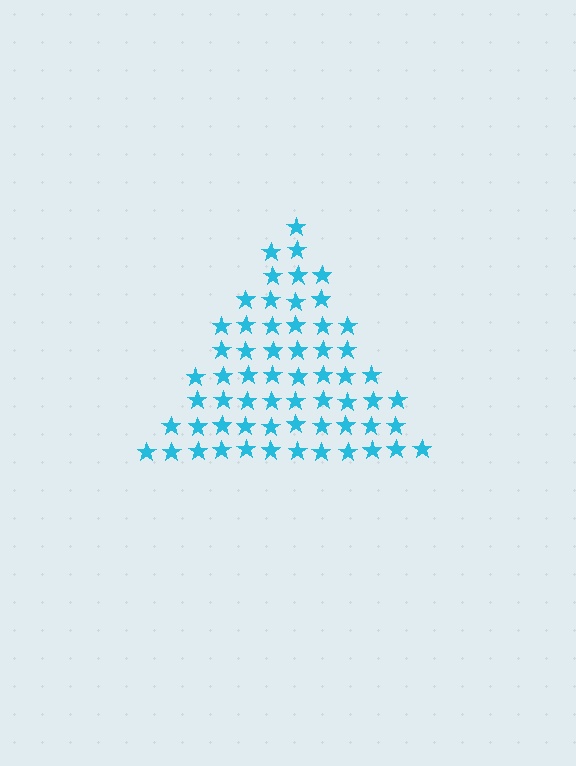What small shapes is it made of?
It is made of small stars.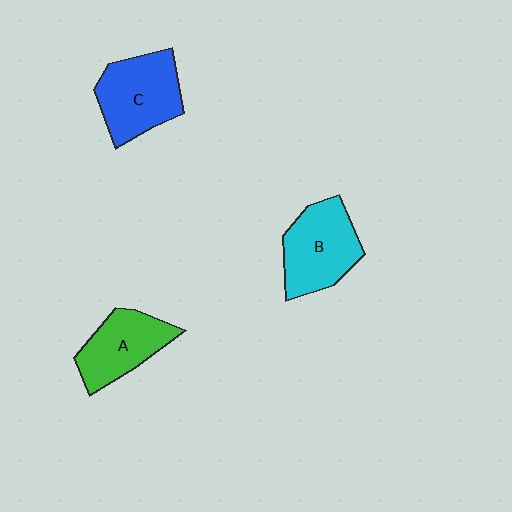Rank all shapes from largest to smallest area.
From largest to smallest: C (blue), B (cyan), A (green).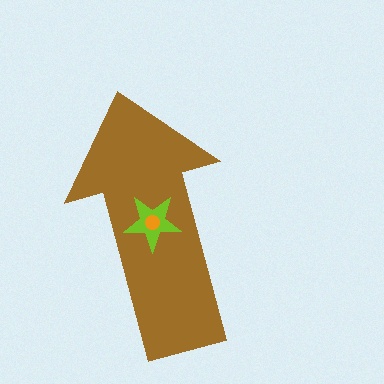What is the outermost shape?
The brown arrow.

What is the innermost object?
The orange circle.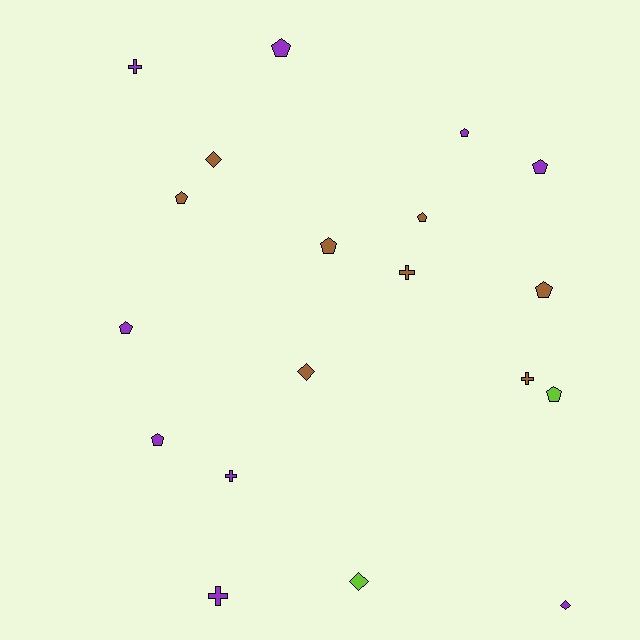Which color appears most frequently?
Purple, with 9 objects.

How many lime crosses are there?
There are no lime crosses.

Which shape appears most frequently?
Pentagon, with 10 objects.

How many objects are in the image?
There are 19 objects.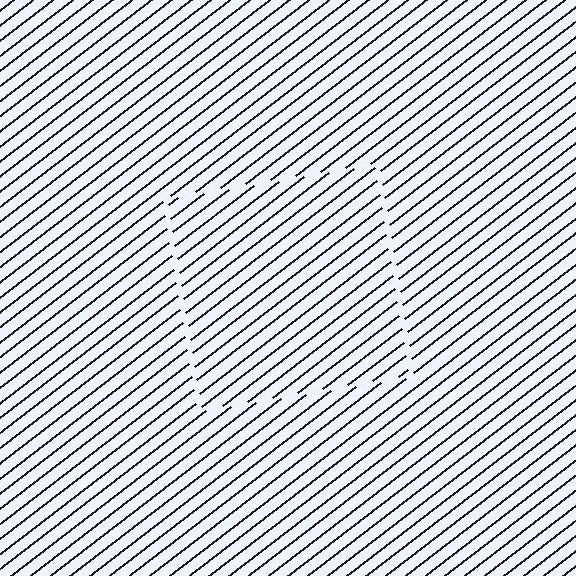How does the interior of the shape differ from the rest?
The interior of the shape contains the same grating, shifted by half a period — the contour is defined by the phase discontinuity where line-ends from the inner and outer gratings abut.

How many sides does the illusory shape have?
4 sides — the line-ends trace a square.